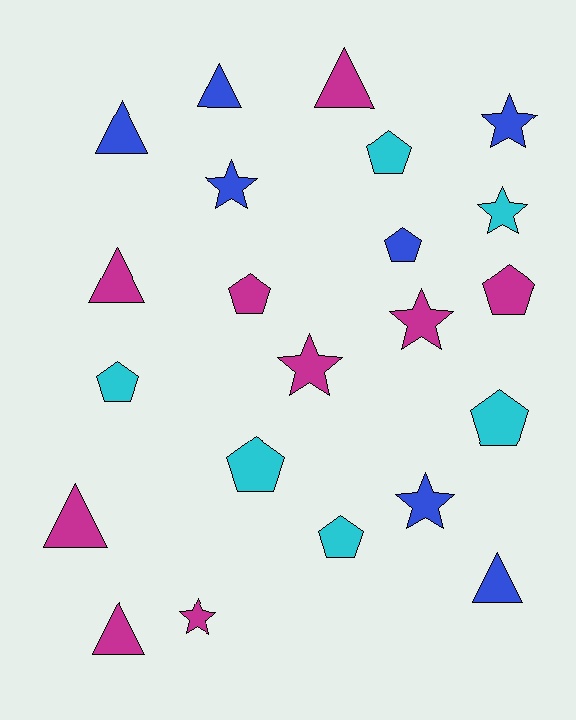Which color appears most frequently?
Magenta, with 9 objects.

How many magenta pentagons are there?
There are 2 magenta pentagons.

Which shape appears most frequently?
Pentagon, with 8 objects.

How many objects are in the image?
There are 22 objects.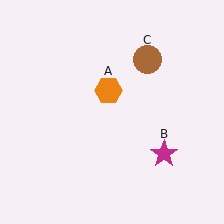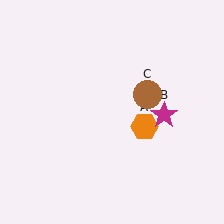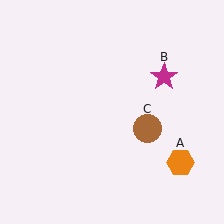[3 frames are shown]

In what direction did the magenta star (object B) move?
The magenta star (object B) moved up.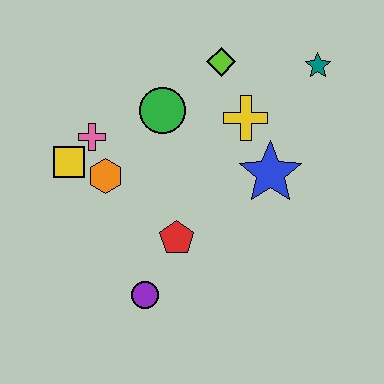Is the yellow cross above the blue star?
Yes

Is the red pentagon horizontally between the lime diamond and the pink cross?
Yes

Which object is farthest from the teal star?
The purple circle is farthest from the teal star.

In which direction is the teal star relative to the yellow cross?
The teal star is to the right of the yellow cross.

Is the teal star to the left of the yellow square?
No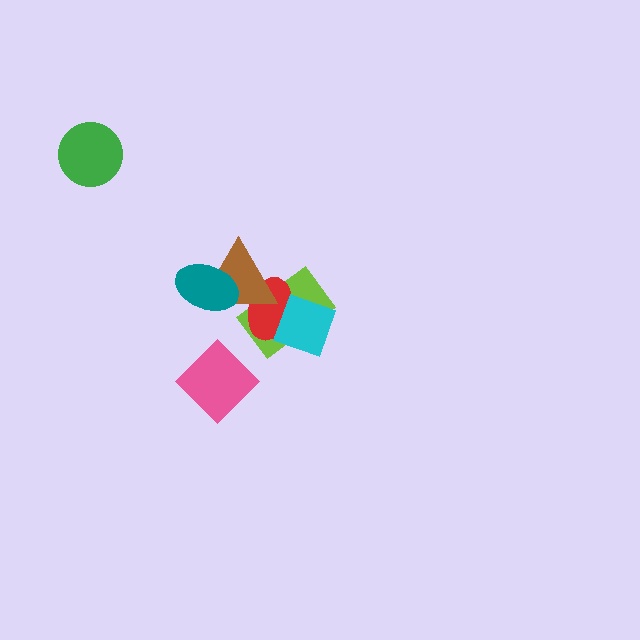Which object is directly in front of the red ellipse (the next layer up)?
The cyan diamond is directly in front of the red ellipse.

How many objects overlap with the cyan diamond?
2 objects overlap with the cyan diamond.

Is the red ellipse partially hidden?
Yes, it is partially covered by another shape.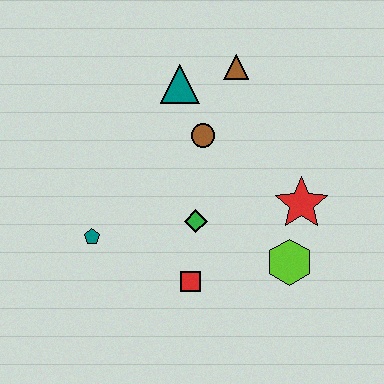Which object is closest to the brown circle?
The teal triangle is closest to the brown circle.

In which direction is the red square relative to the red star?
The red square is to the left of the red star.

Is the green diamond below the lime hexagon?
No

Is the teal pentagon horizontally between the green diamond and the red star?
No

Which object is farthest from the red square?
The brown triangle is farthest from the red square.